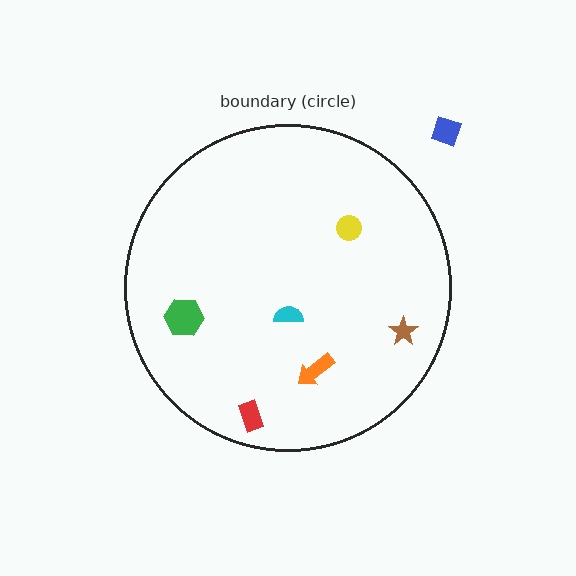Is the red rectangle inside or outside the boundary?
Inside.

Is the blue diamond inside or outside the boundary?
Outside.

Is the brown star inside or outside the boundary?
Inside.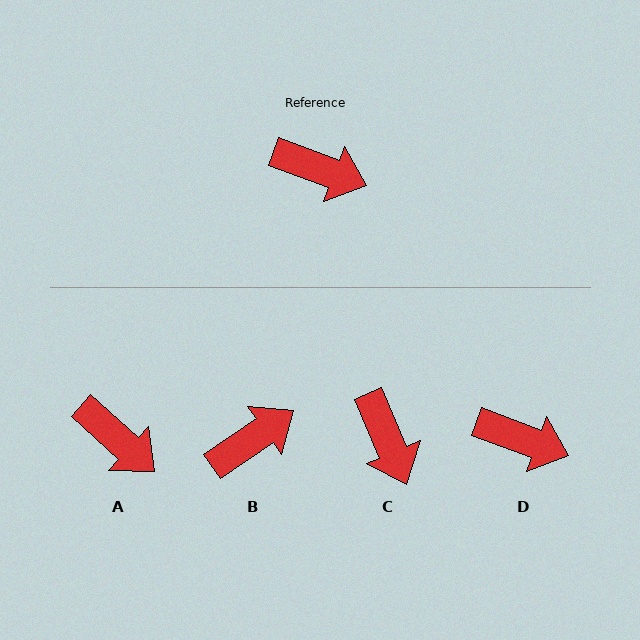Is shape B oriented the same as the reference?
No, it is off by about 55 degrees.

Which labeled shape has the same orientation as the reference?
D.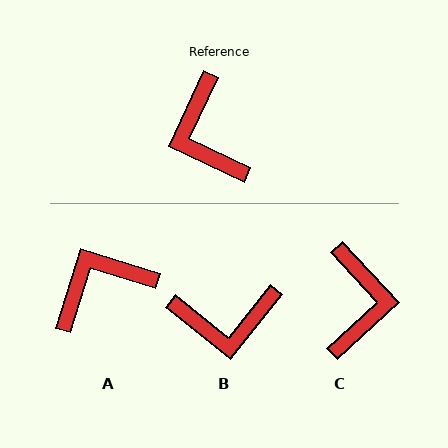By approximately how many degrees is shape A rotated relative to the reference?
Approximately 82 degrees clockwise.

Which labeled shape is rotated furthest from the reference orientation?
C, about 158 degrees away.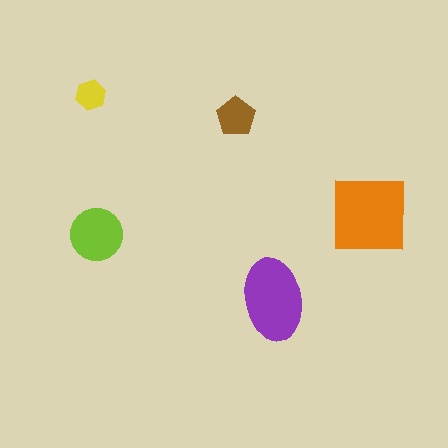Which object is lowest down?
The purple ellipse is bottommost.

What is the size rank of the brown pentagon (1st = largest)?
4th.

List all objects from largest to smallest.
The orange square, the purple ellipse, the lime circle, the brown pentagon, the yellow hexagon.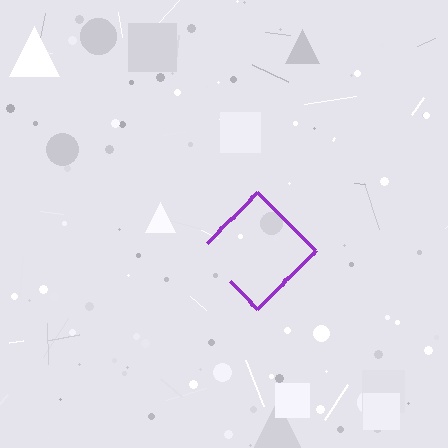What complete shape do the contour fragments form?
The contour fragments form a diamond.